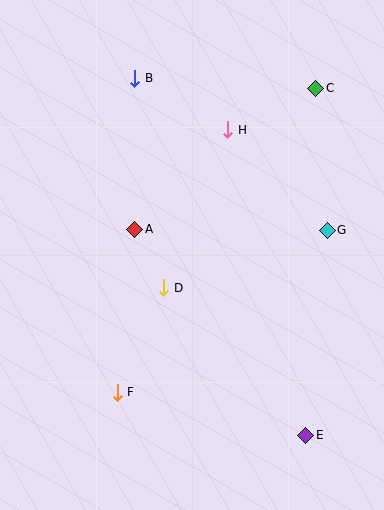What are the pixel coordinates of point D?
Point D is at (164, 288).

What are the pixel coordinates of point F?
Point F is at (117, 392).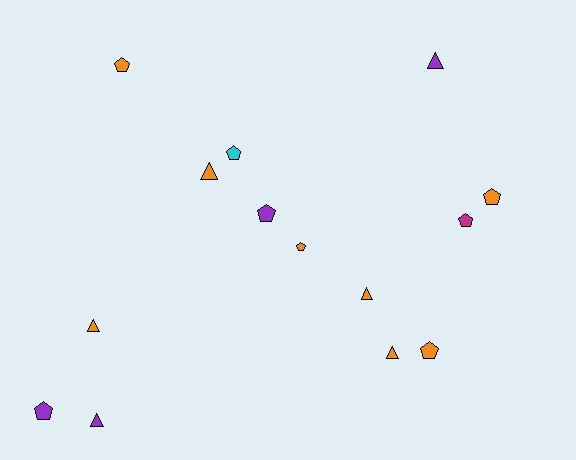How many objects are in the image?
There are 14 objects.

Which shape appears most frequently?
Pentagon, with 8 objects.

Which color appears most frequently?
Orange, with 8 objects.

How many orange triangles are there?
There are 4 orange triangles.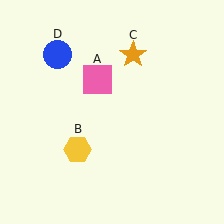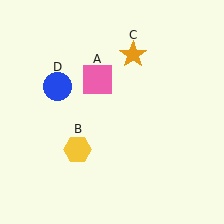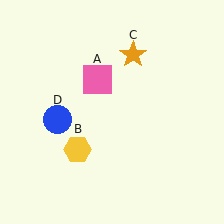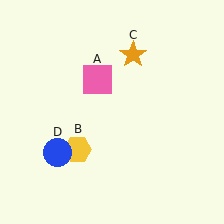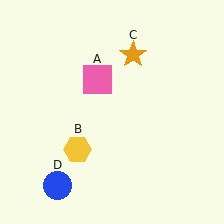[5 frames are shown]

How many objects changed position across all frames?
1 object changed position: blue circle (object D).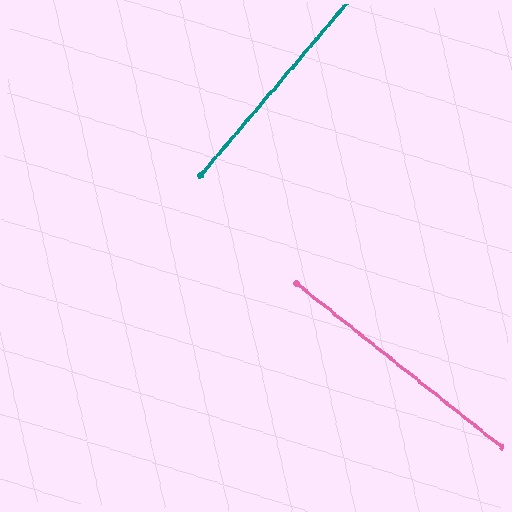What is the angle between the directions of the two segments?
Approximately 88 degrees.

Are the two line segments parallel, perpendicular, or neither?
Perpendicular — they meet at approximately 88°.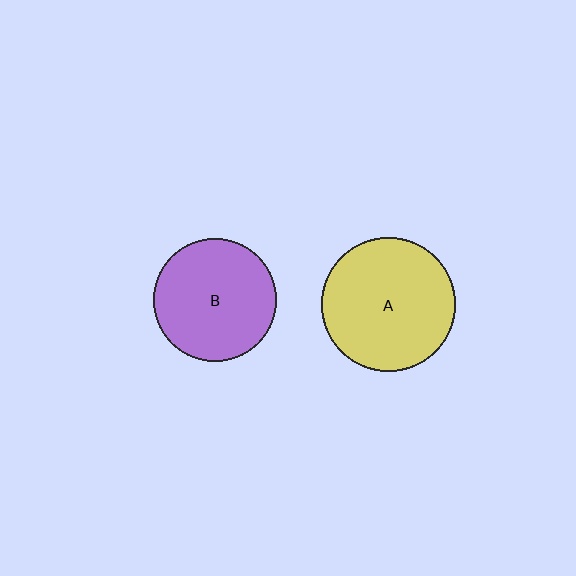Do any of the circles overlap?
No, none of the circles overlap.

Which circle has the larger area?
Circle A (yellow).